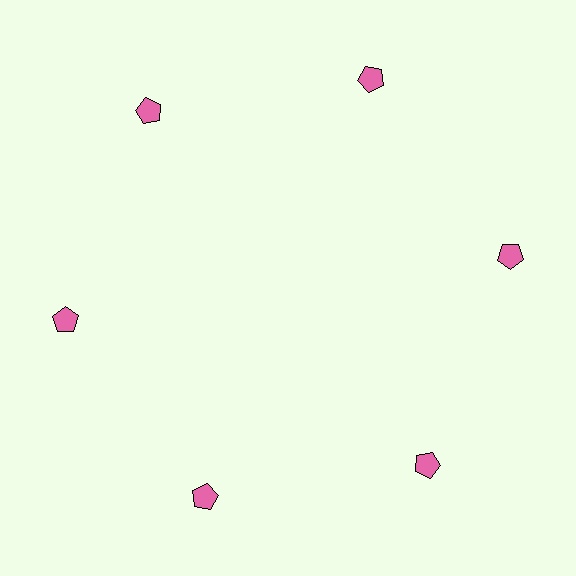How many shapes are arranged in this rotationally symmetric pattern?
There are 6 shapes, arranged in 6 groups of 1.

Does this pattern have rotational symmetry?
Yes, this pattern has 6-fold rotational symmetry. It looks the same after rotating 60 degrees around the center.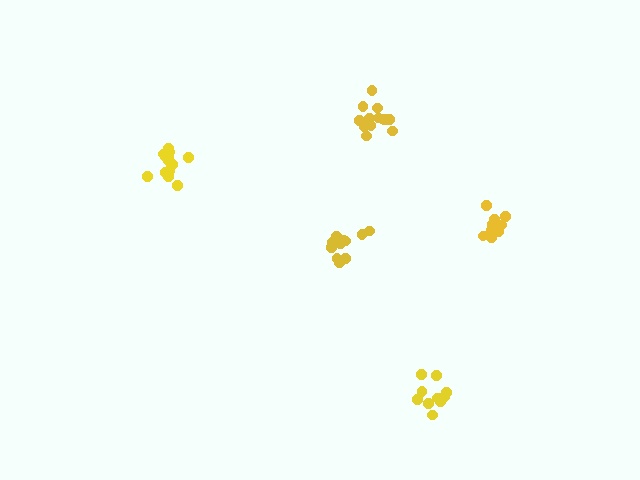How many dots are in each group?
Group 1: 11 dots, Group 2: 10 dots, Group 3: 13 dots, Group 4: 12 dots, Group 5: 13 dots (59 total).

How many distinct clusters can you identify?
There are 5 distinct clusters.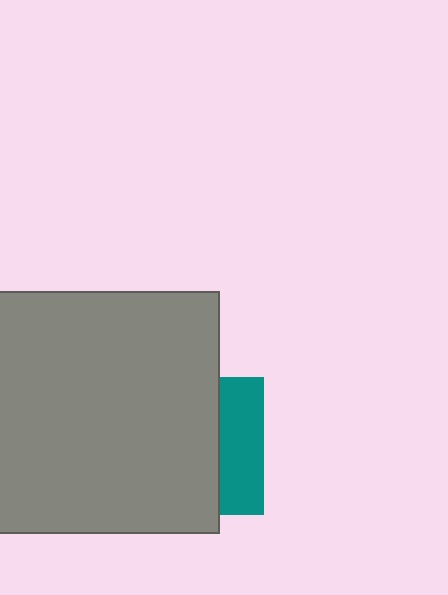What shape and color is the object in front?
The object in front is a gray square.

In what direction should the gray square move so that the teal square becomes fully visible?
The gray square should move left. That is the shortest direction to clear the overlap and leave the teal square fully visible.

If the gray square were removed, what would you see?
You would see the complete teal square.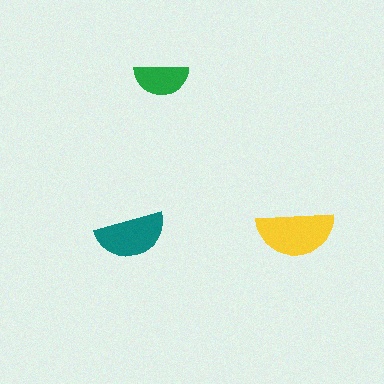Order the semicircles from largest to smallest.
the yellow one, the teal one, the green one.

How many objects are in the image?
There are 3 objects in the image.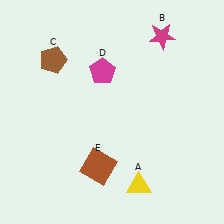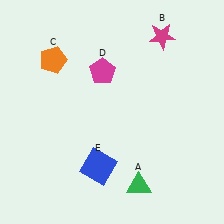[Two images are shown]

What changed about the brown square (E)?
In Image 1, E is brown. In Image 2, it changed to blue.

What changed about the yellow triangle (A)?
In Image 1, A is yellow. In Image 2, it changed to green.